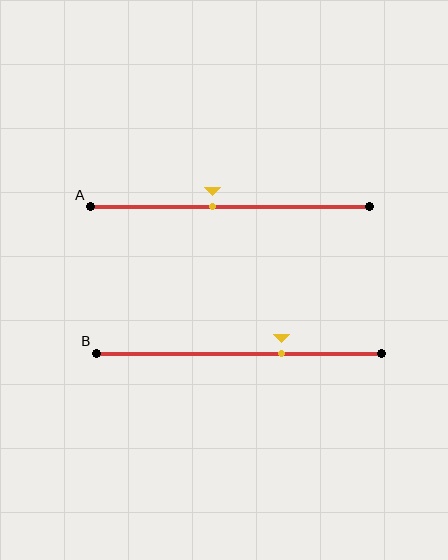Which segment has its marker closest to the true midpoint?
Segment A has its marker closest to the true midpoint.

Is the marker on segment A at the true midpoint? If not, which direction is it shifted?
No, the marker on segment A is shifted to the left by about 6% of the segment length.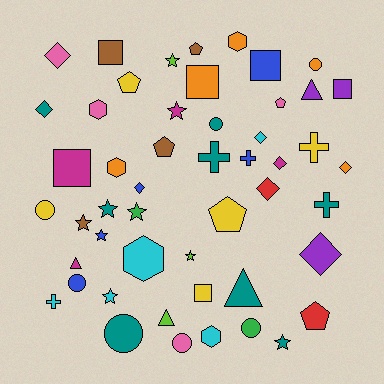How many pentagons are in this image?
There are 6 pentagons.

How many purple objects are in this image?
There are 3 purple objects.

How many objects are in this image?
There are 50 objects.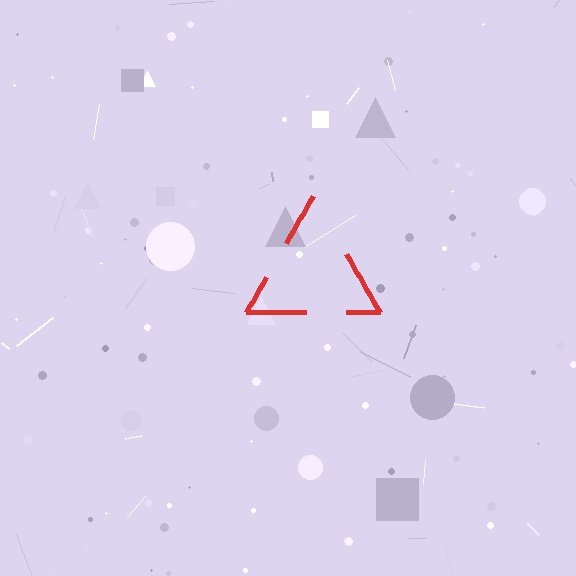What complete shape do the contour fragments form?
The contour fragments form a triangle.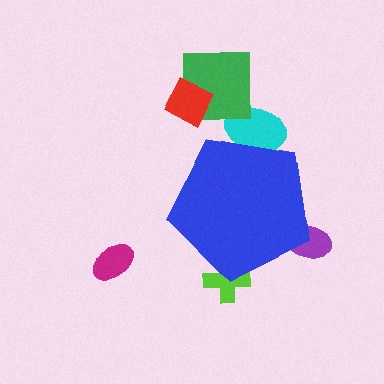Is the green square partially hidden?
No, the green square is fully visible.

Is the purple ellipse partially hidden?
Yes, the purple ellipse is partially hidden behind the blue pentagon.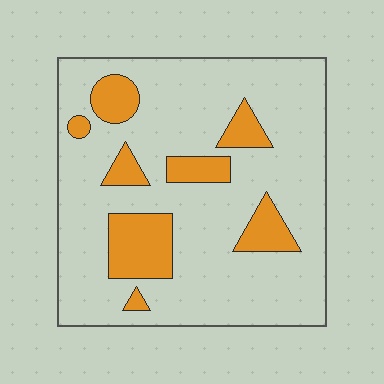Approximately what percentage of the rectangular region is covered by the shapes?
Approximately 20%.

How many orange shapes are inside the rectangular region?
8.